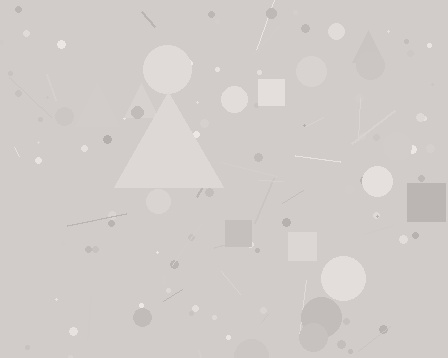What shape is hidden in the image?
A triangle is hidden in the image.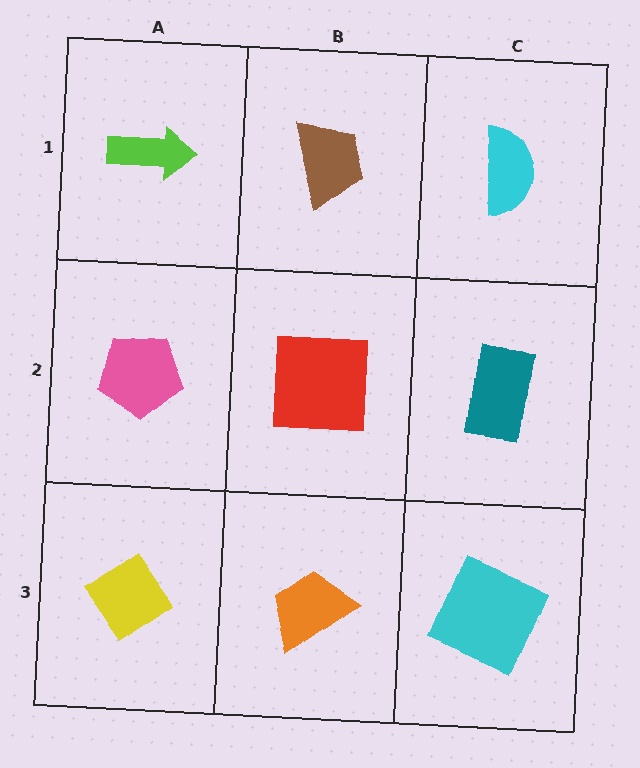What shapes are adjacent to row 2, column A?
A lime arrow (row 1, column A), a yellow diamond (row 3, column A), a red square (row 2, column B).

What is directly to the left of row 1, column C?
A brown trapezoid.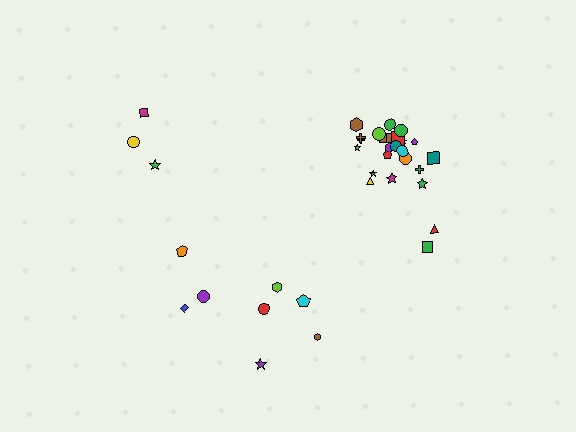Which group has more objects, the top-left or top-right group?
The top-right group.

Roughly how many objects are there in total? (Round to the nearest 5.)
Roughly 35 objects in total.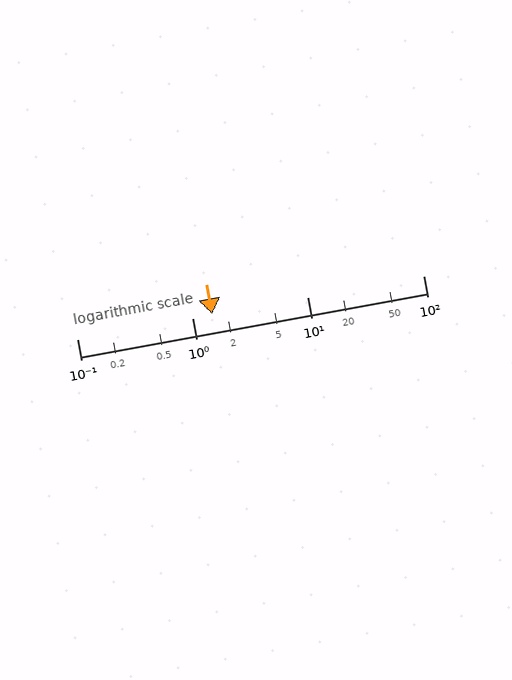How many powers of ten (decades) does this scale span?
The scale spans 3 decades, from 0.1 to 100.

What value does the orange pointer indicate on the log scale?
The pointer indicates approximately 1.5.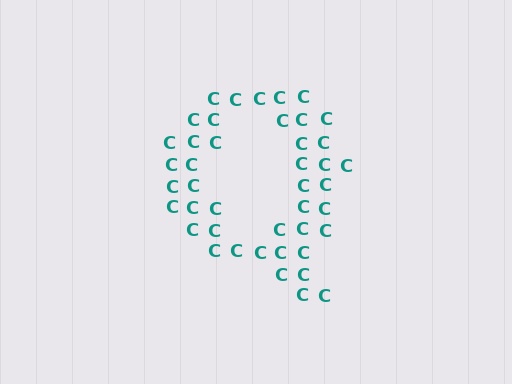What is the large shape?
The large shape is the letter Q.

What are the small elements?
The small elements are letter C's.